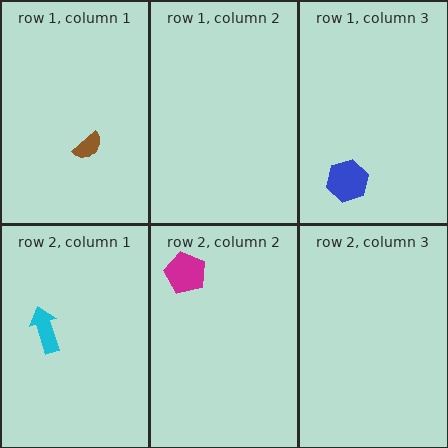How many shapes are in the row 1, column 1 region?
1.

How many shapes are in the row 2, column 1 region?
1.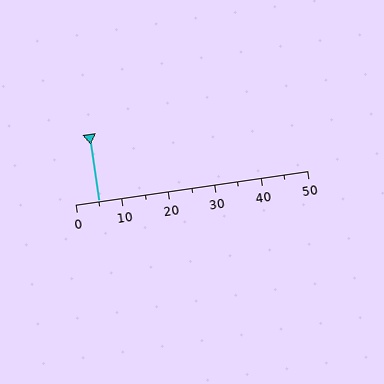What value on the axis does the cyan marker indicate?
The marker indicates approximately 5.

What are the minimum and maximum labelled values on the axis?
The axis runs from 0 to 50.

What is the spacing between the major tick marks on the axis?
The major ticks are spaced 10 apart.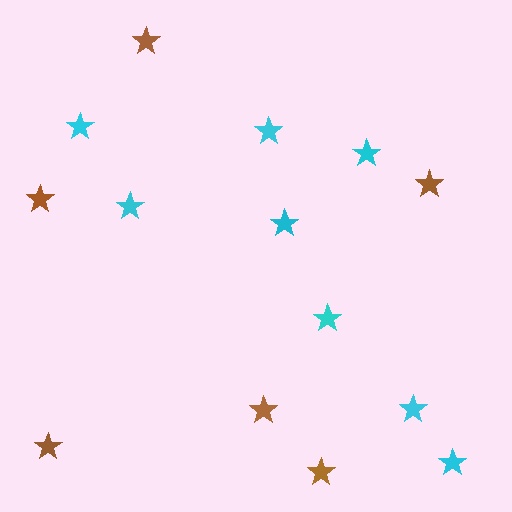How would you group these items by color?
There are 2 groups: one group of cyan stars (8) and one group of brown stars (6).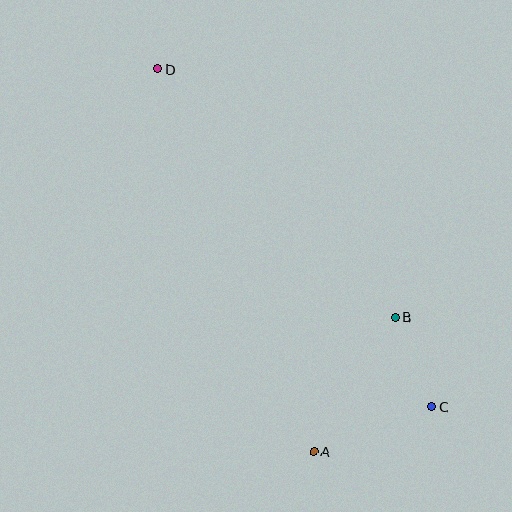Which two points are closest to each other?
Points B and C are closest to each other.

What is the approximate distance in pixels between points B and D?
The distance between B and D is approximately 344 pixels.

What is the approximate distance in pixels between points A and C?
The distance between A and C is approximately 126 pixels.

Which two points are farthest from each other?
Points C and D are farthest from each other.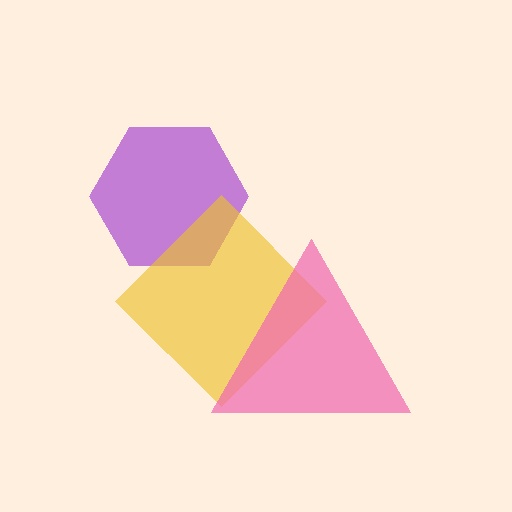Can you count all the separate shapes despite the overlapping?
Yes, there are 3 separate shapes.